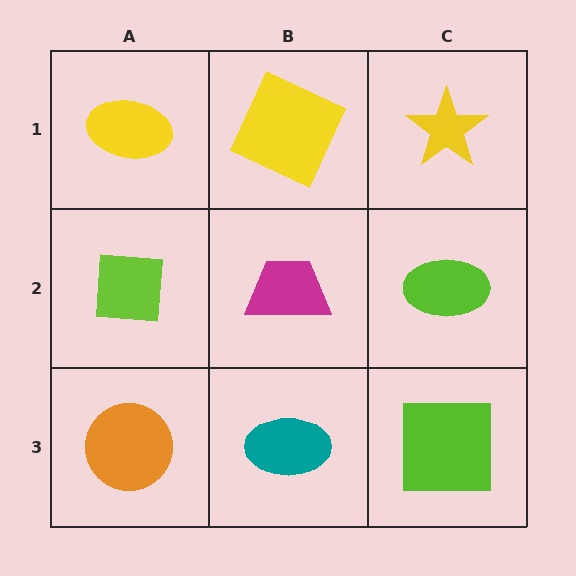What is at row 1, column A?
A yellow ellipse.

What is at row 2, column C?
A lime ellipse.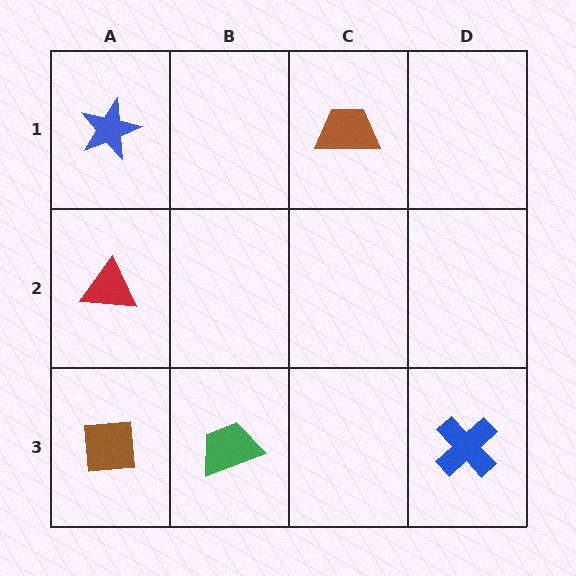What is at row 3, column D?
A blue cross.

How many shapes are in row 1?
2 shapes.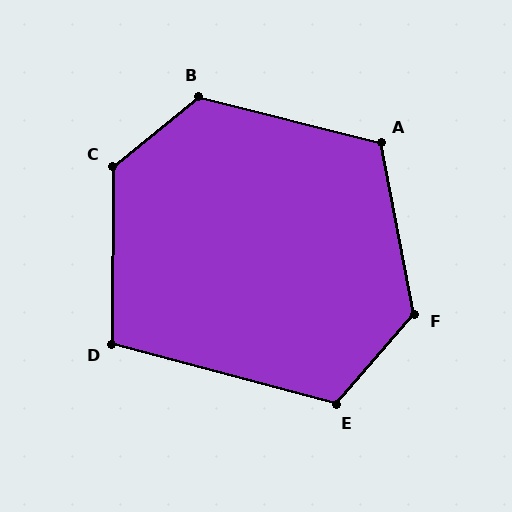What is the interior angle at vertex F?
Approximately 128 degrees (obtuse).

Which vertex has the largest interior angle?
C, at approximately 129 degrees.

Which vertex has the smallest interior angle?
D, at approximately 105 degrees.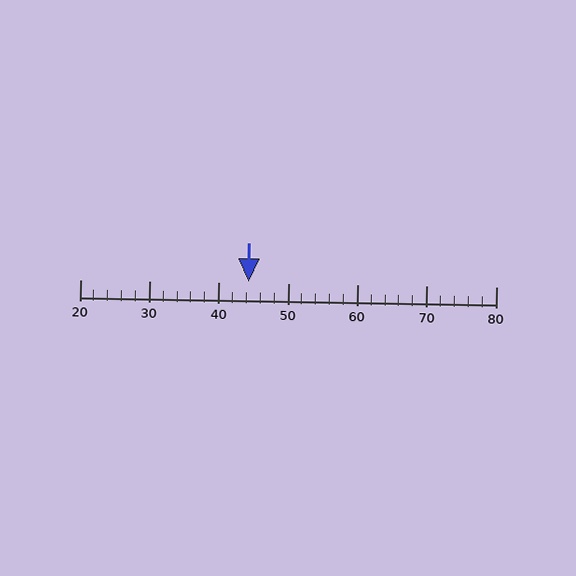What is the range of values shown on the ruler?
The ruler shows values from 20 to 80.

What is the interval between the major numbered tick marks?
The major tick marks are spaced 10 units apart.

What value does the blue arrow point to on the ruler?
The blue arrow points to approximately 44.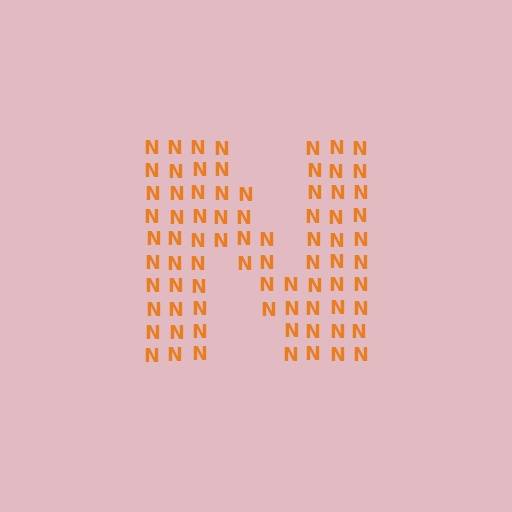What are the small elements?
The small elements are letter N's.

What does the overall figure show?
The overall figure shows the letter N.